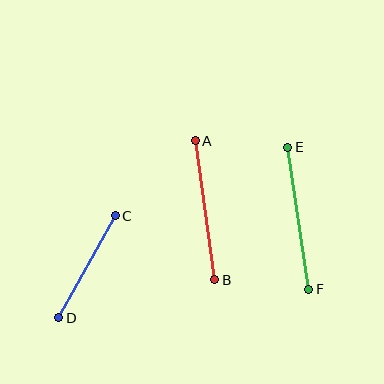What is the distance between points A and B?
The distance is approximately 140 pixels.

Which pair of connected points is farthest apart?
Points E and F are farthest apart.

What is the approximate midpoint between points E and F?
The midpoint is at approximately (298, 218) pixels.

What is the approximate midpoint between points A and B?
The midpoint is at approximately (205, 210) pixels.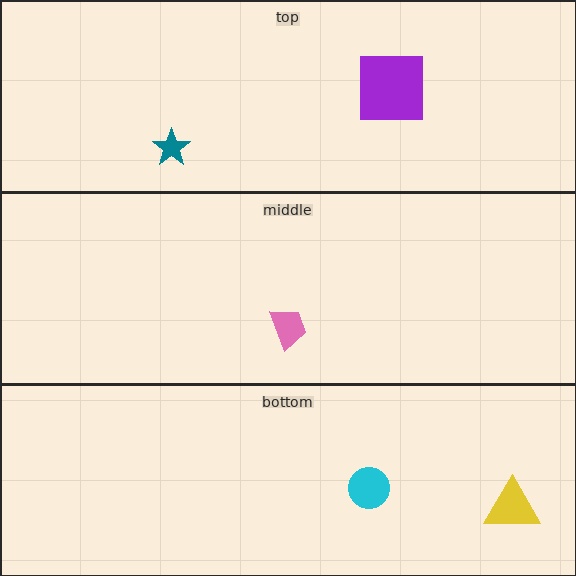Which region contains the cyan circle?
The bottom region.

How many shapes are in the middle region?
1.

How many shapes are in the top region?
2.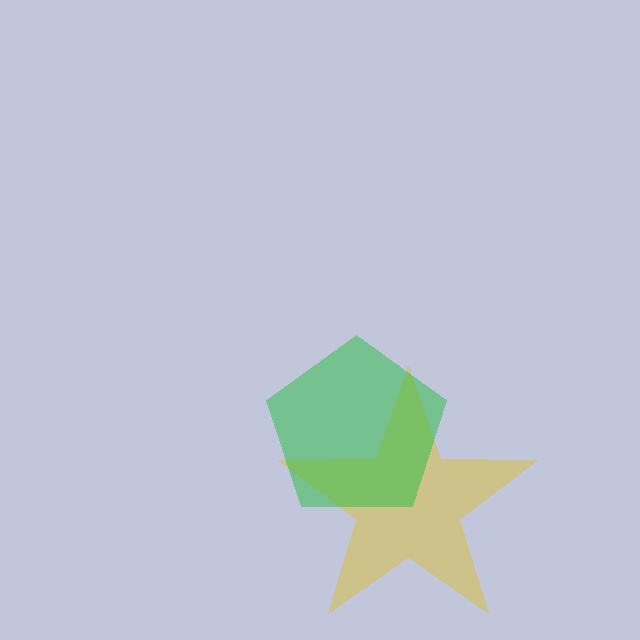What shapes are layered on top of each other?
The layered shapes are: a yellow star, a green pentagon.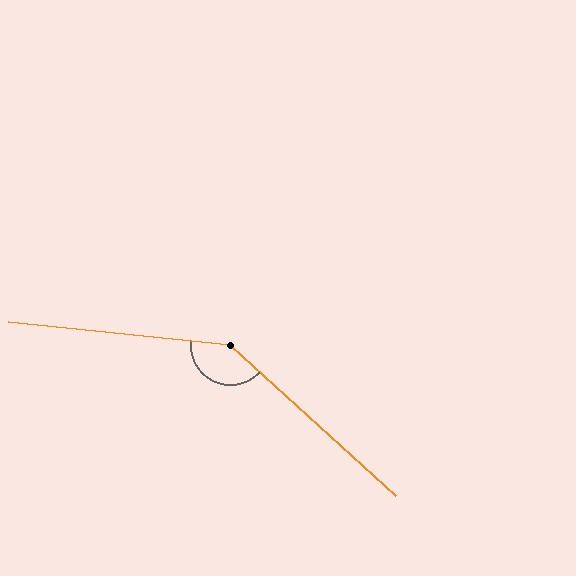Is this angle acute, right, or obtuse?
It is obtuse.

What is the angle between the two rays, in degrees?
Approximately 143 degrees.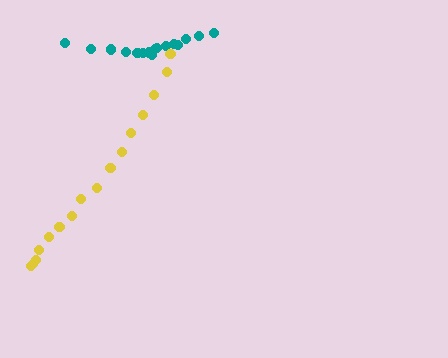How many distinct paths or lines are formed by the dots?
There are 2 distinct paths.